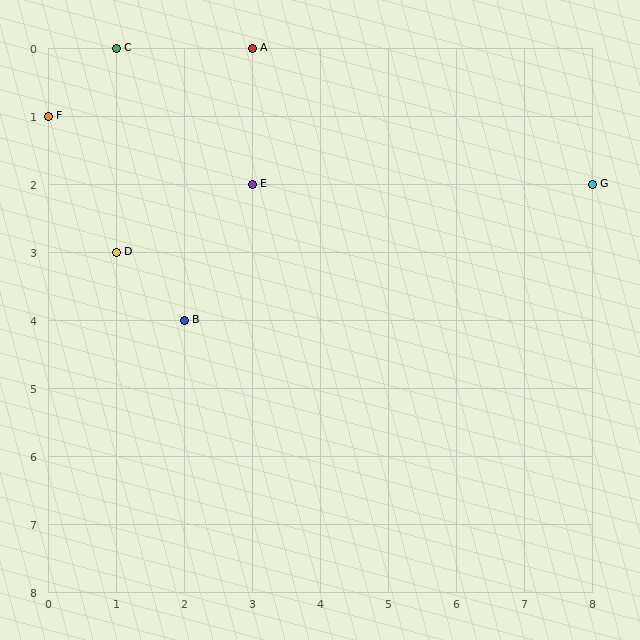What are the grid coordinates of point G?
Point G is at grid coordinates (8, 2).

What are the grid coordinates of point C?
Point C is at grid coordinates (1, 0).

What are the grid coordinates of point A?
Point A is at grid coordinates (3, 0).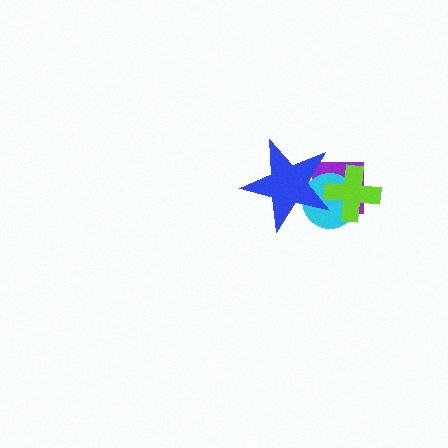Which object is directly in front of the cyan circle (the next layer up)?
The blue star is directly in front of the cyan circle.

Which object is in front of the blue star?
The lime cross is in front of the blue star.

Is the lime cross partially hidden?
No, no other shape covers it.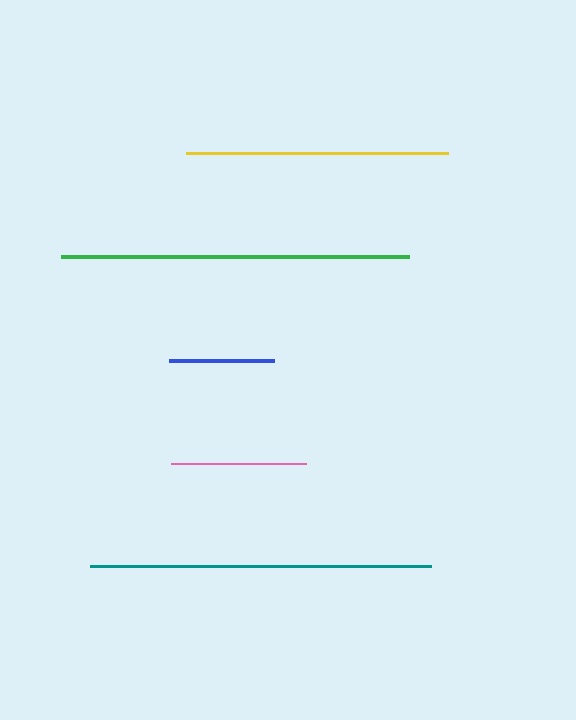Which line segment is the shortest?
The blue line is the shortest at approximately 105 pixels.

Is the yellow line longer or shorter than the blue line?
The yellow line is longer than the blue line.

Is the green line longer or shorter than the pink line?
The green line is longer than the pink line.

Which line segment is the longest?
The green line is the longest at approximately 348 pixels.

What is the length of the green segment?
The green segment is approximately 348 pixels long.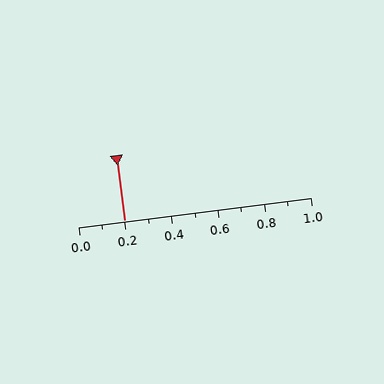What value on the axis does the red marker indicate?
The marker indicates approximately 0.2.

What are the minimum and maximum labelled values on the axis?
The axis runs from 0.0 to 1.0.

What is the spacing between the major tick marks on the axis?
The major ticks are spaced 0.2 apart.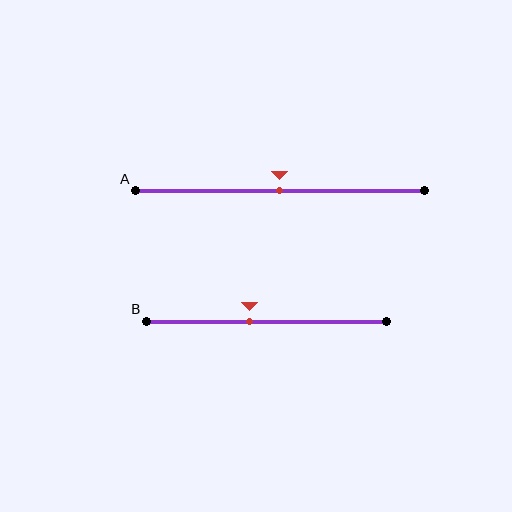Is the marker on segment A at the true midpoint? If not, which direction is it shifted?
Yes, the marker on segment A is at the true midpoint.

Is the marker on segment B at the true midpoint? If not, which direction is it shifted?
No, the marker on segment B is shifted to the left by about 7% of the segment length.